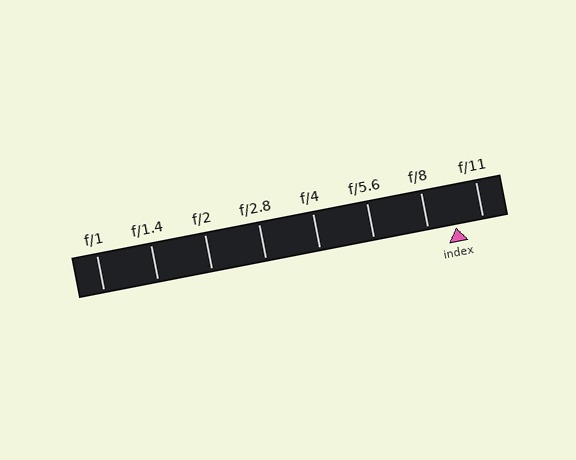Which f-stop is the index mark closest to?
The index mark is closest to f/11.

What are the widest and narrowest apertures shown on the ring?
The widest aperture shown is f/1 and the narrowest is f/11.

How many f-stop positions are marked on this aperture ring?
There are 8 f-stop positions marked.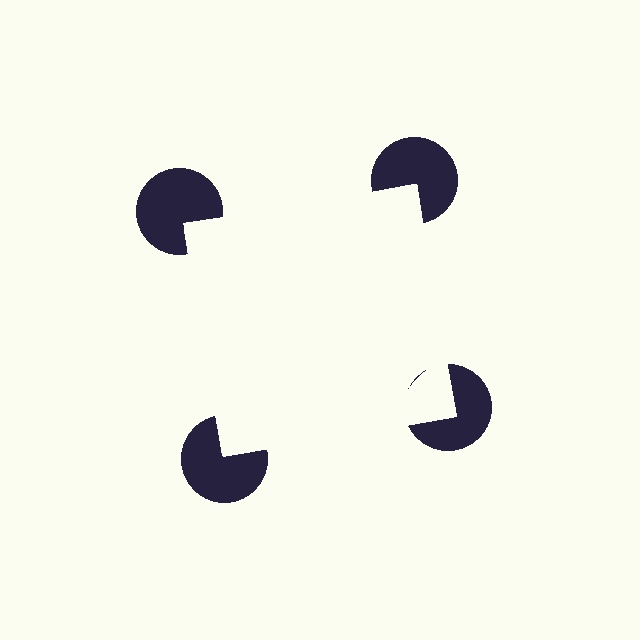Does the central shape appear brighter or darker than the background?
It typically appears slightly brighter than the background, even though no actual brightness change is drawn.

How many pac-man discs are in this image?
There are 4 — one at each vertex of the illusory square.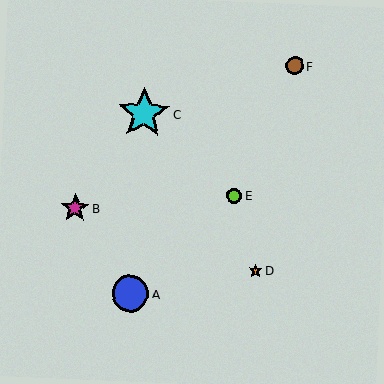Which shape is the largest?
The cyan star (labeled C) is the largest.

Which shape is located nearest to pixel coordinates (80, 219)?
The magenta star (labeled B) at (75, 208) is nearest to that location.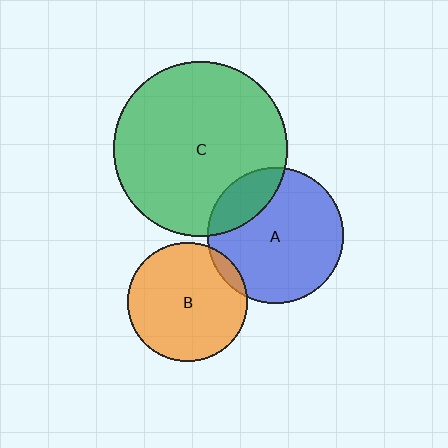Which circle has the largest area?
Circle C (green).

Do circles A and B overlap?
Yes.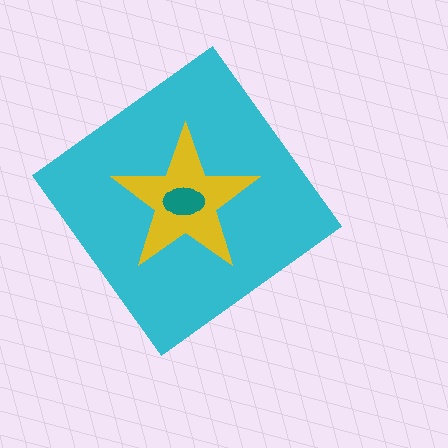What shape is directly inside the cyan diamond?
The yellow star.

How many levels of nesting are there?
3.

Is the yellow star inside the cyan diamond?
Yes.